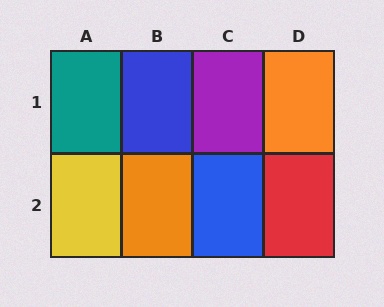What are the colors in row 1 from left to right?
Teal, blue, purple, orange.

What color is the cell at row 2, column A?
Yellow.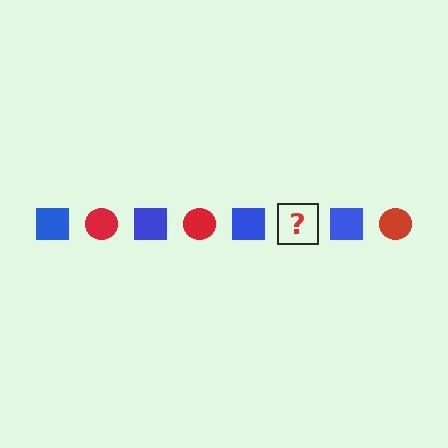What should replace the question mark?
The question mark should be replaced with a red circle.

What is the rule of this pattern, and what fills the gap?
The rule is that the pattern alternates between blue square and red circle. The gap should be filled with a red circle.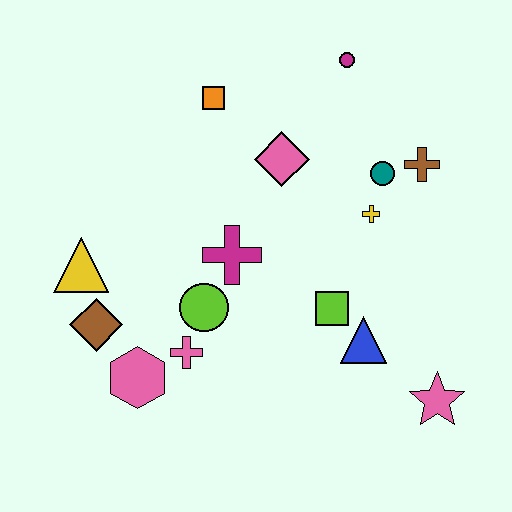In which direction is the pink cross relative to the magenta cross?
The pink cross is below the magenta cross.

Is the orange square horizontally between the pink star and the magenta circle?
No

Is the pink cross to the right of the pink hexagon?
Yes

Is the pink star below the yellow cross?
Yes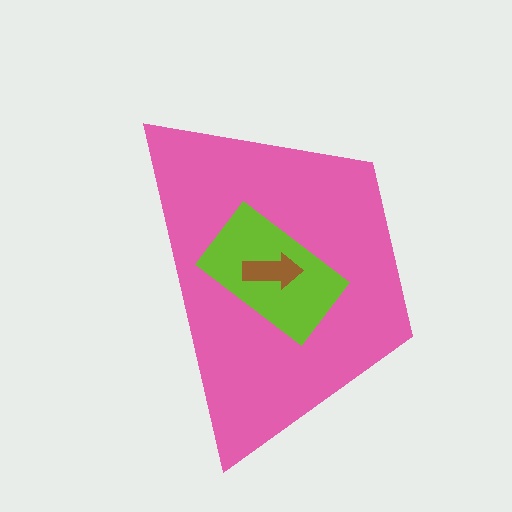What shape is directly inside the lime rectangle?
The brown arrow.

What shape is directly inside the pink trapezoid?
The lime rectangle.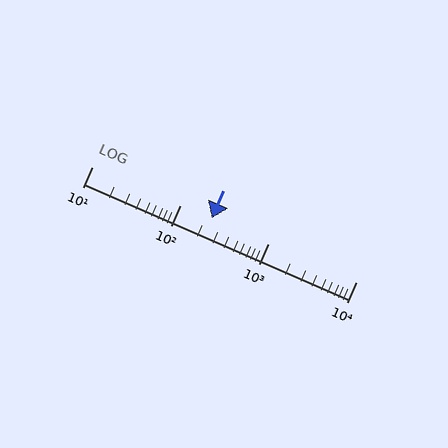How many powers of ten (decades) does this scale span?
The scale spans 3 decades, from 10 to 10000.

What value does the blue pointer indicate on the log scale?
The pointer indicates approximately 230.